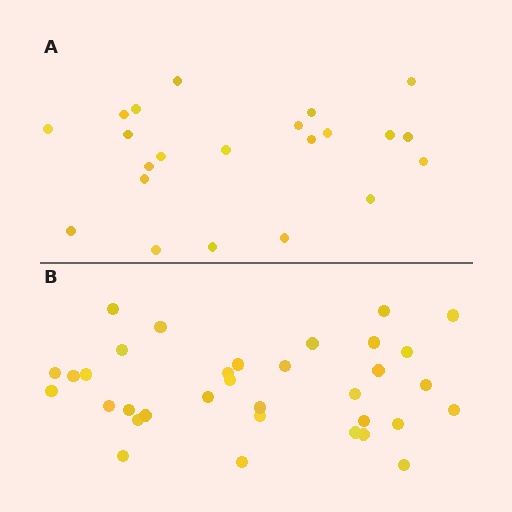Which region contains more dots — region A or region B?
Region B (the bottom region) has more dots.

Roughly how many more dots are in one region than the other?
Region B has roughly 12 or so more dots than region A.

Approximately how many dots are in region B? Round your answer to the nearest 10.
About 30 dots. (The exact count is 34, which rounds to 30.)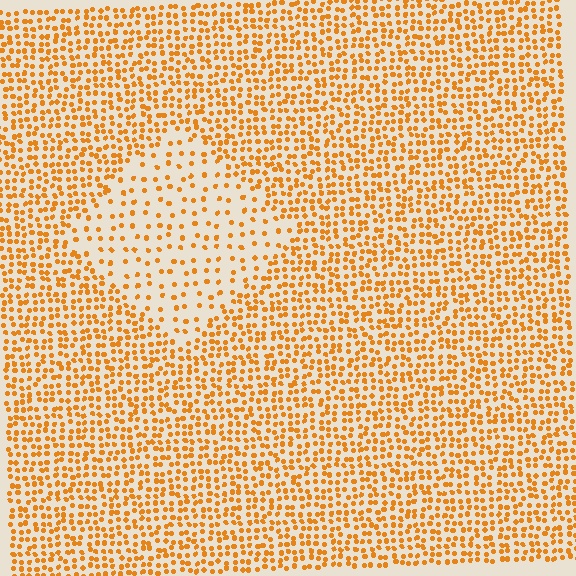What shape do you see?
I see a diamond.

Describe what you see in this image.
The image contains small orange elements arranged at two different densities. A diamond-shaped region is visible where the elements are less densely packed than the surrounding area.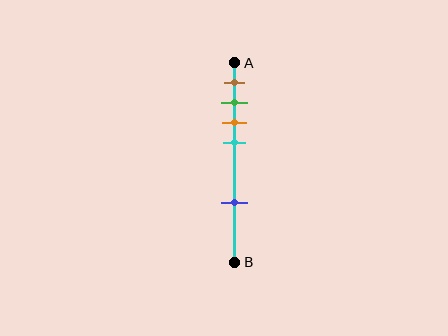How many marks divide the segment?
There are 5 marks dividing the segment.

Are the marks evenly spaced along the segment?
No, the marks are not evenly spaced.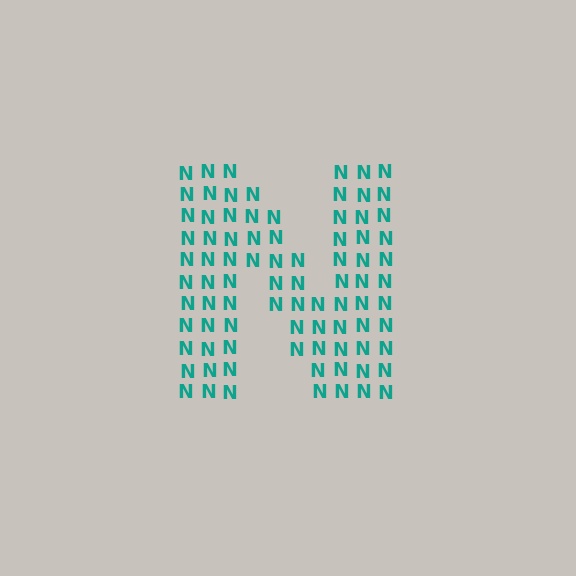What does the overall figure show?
The overall figure shows the letter N.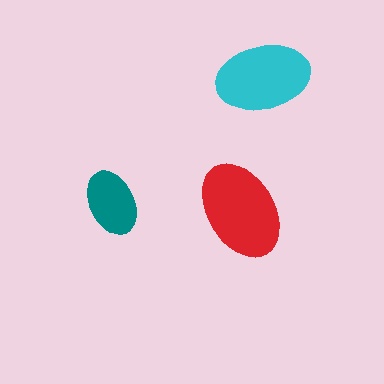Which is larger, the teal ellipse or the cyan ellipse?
The cyan one.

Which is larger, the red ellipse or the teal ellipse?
The red one.